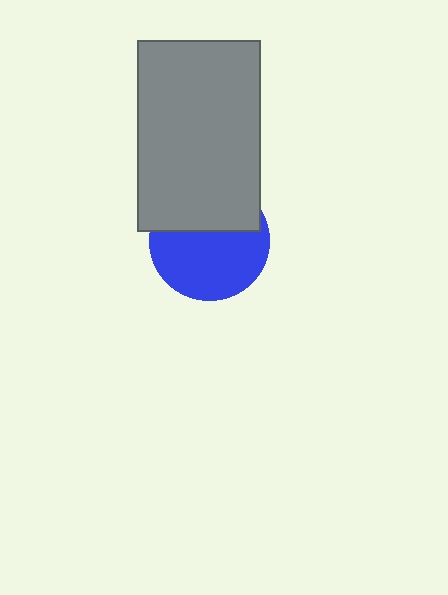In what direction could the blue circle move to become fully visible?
The blue circle could move down. That would shift it out from behind the gray rectangle entirely.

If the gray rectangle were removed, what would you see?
You would see the complete blue circle.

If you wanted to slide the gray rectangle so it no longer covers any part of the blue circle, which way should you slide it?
Slide it up — that is the most direct way to separate the two shapes.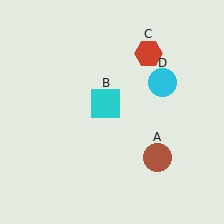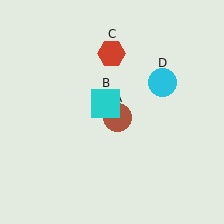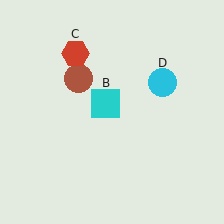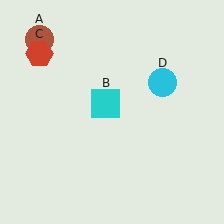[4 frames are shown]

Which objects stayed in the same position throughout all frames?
Cyan square (object B) and cyan circle (object D) remained stationary.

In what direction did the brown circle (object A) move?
The brown circle (object A) moved up and to the left.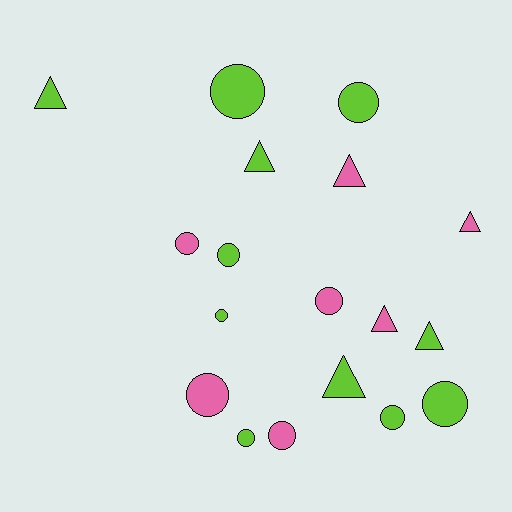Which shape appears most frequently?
Circle, with 11 objects.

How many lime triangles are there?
There are 4 lime triangles.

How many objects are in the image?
There are 18 objects.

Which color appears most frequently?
Lime, with 11 objects.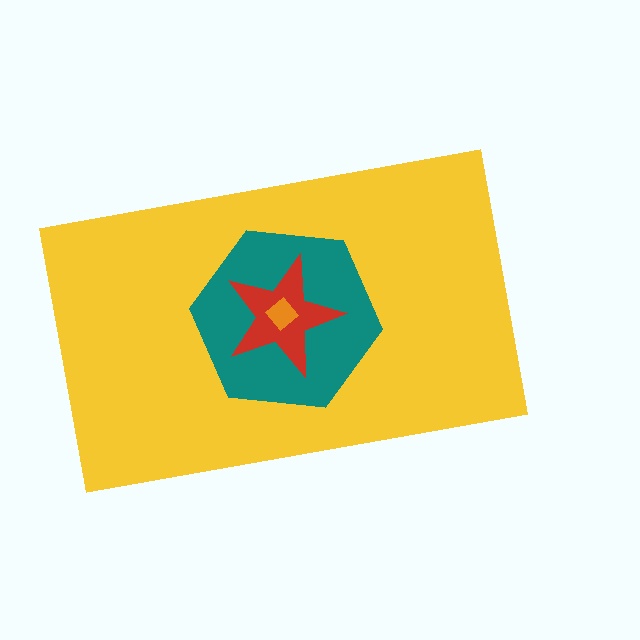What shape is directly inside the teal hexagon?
The red star.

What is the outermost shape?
The yellow rectangle.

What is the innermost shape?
The orange diamond.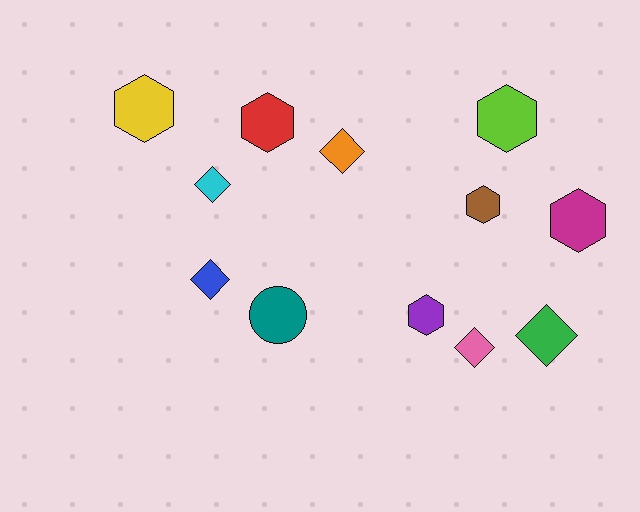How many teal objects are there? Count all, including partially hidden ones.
There is 1 teal object.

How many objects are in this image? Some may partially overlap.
There are 12 objects.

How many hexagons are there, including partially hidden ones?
There are 6 hexagons.